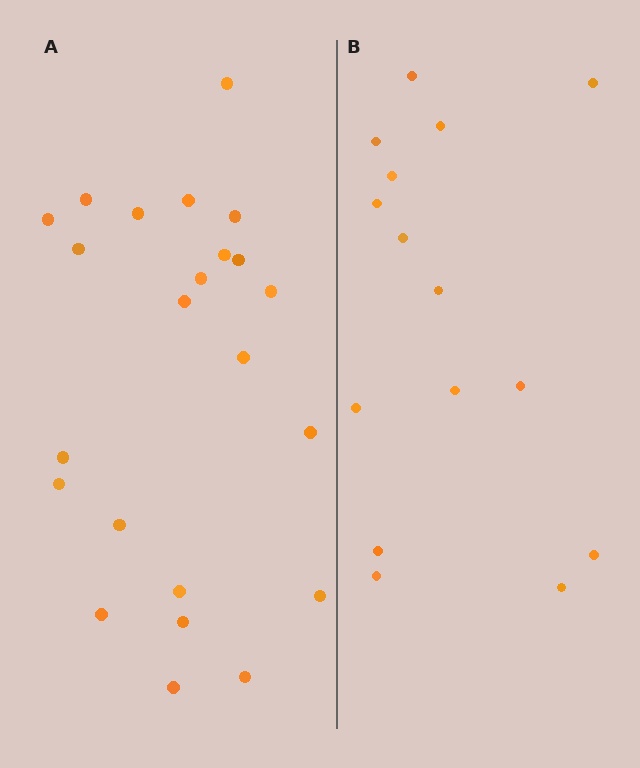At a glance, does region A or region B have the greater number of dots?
Region A (the left region) has more dots.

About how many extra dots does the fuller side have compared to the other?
Region A has roughly 8 or so more dots than region B.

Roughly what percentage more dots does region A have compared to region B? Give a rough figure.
About 55% more.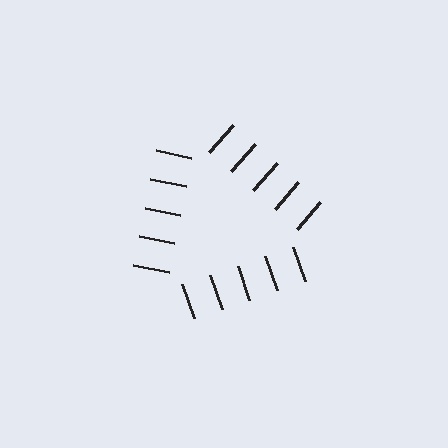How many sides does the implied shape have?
3 sides — the line-ends trace a triangle.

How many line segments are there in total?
15 — 5 along each of the 3 edges.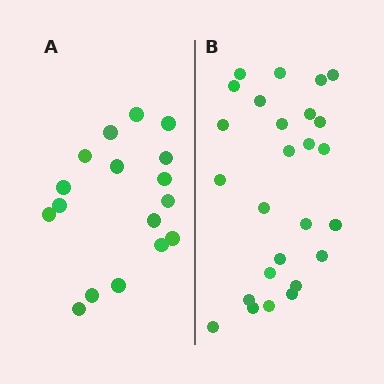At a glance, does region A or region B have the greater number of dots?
Region B (the right region) has more dots.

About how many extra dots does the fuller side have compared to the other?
Region B has roughly 8 or so more dots than region A.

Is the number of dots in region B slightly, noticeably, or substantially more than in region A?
Region B has substantially more. The ratio is roughly 1.5 to 1.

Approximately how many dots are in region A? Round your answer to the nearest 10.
About 20 dots. (The exact count is 17, which rounds to 20.)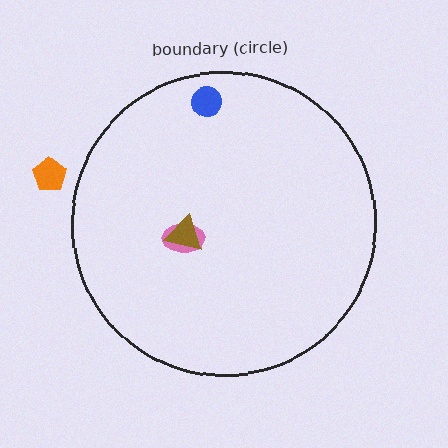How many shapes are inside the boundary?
3 inside, 1 outside.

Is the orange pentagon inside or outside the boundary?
Outside.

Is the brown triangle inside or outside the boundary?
Inside.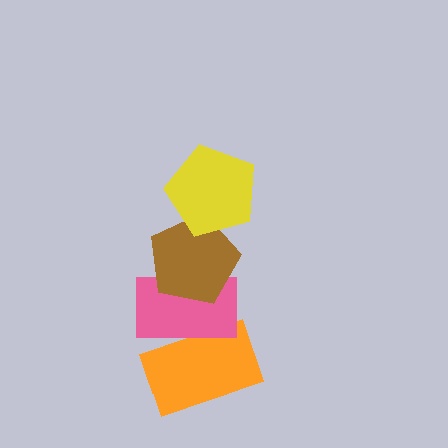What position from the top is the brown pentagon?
The brown pentagon is 2nd from the top.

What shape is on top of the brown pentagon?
The yellow pentagon is on top of the brown pentagon.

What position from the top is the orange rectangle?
The orange rectangle is 4th from the top.